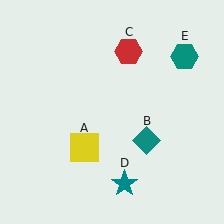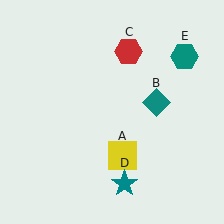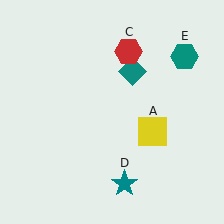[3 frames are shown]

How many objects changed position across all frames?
2 objects changed position: yellow square (object A), teal diamond (object B).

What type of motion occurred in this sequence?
The yellow square (object A), teal diamond (object B) rotated counterclockwise around the center of the scene.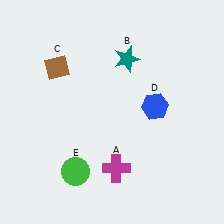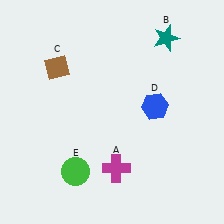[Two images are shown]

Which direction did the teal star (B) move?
The teal star (B) moved right.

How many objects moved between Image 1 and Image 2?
1 object moved between the two images.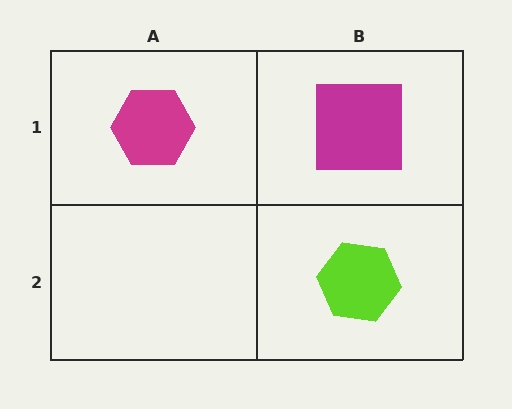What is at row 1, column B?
A magenta square.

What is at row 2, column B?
A lime hexagon.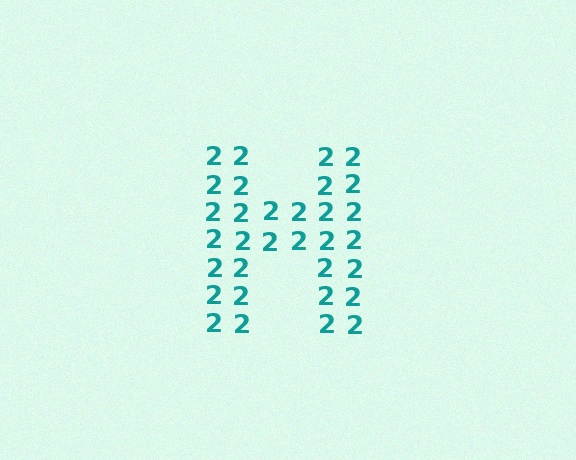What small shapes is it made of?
It is made of small digit 2's.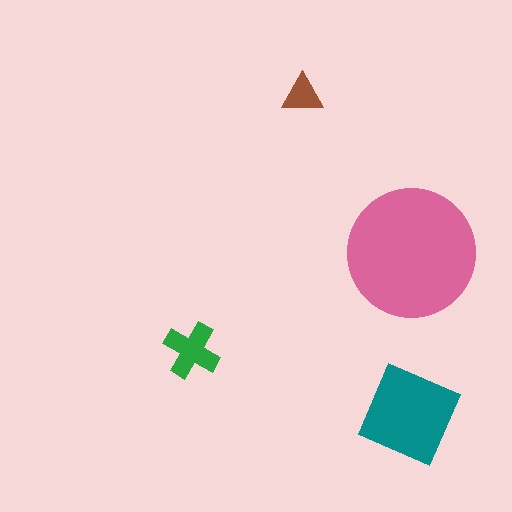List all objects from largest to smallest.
The pink circle, the teal square, the green cross, the brown triangle.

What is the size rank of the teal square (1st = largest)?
2nd.